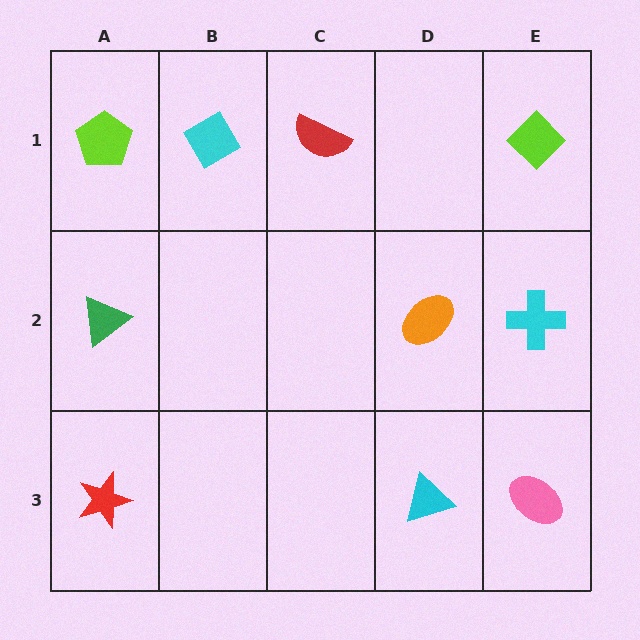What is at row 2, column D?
An orange ellipse.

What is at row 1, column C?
A red semicircle.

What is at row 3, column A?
A red star.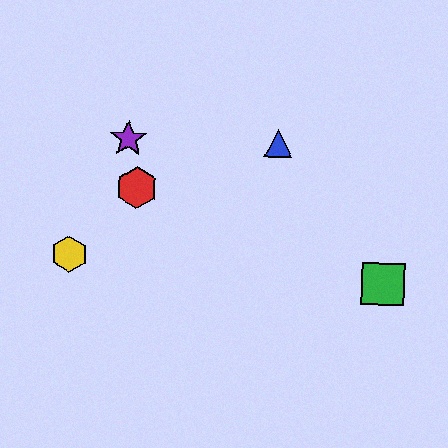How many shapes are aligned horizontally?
2 shapes (the blue triangle, the purple star) are aligned horizontally.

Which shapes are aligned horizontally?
The blue triangle, the purple star are aligned horizontally.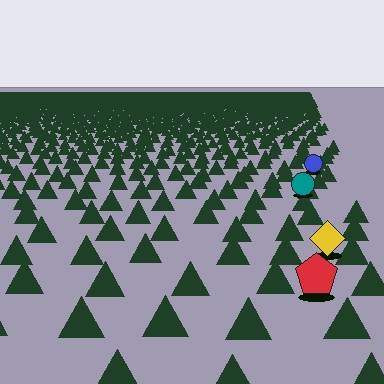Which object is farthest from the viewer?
The blue circle is farthest from the viewer. It appears smaller and the ground texture around it is denser.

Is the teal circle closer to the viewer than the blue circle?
Yes. The teal circle is closer — you can tell from the texture gradient: the ground texture is coarser near it.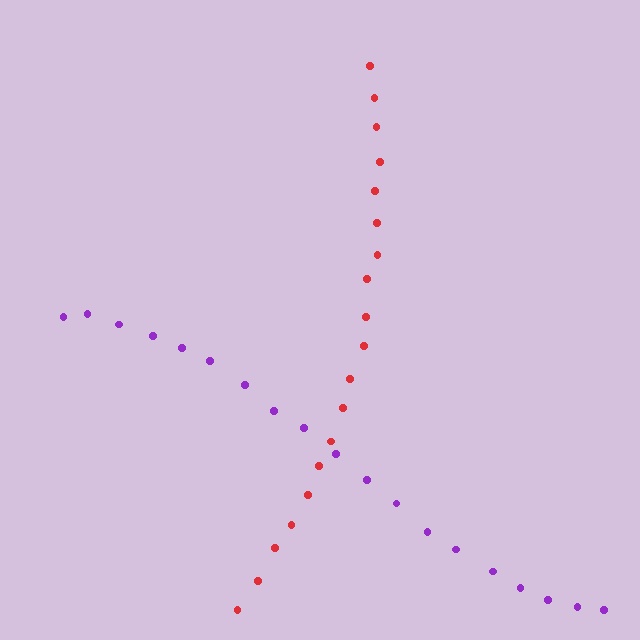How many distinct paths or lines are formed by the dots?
There are 2 distinct paths.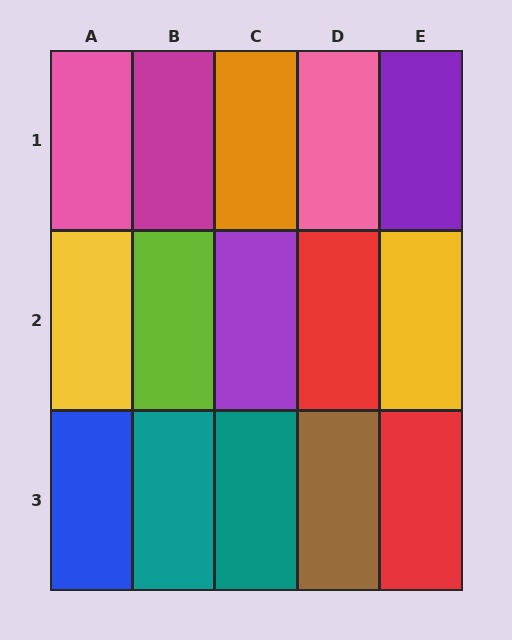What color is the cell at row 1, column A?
Pink.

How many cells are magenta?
1 cell is magenta.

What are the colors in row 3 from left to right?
Blue, teal, teal, brown, red.